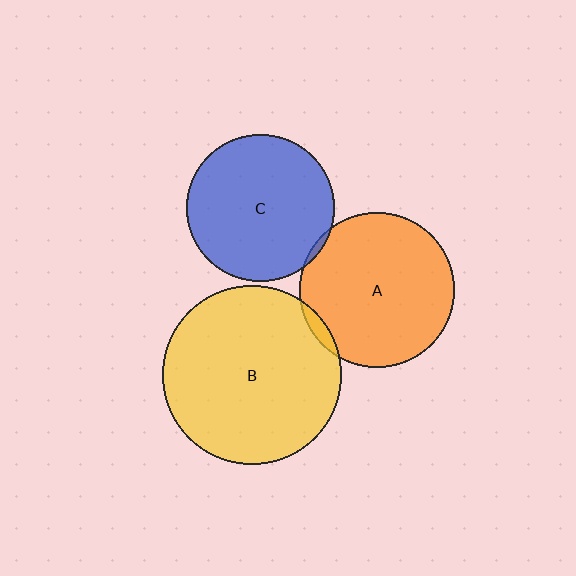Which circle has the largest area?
Circle B (yellow).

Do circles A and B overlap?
Yes.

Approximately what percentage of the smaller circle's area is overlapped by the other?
Approximately 5%.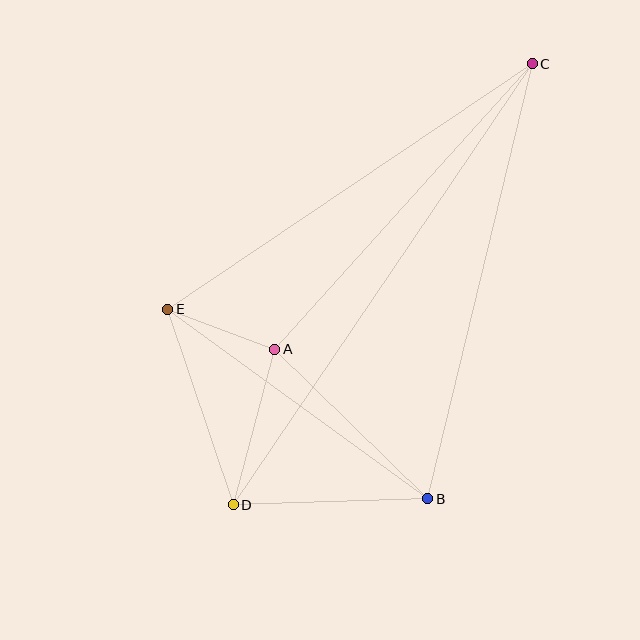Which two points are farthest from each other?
Points C and D are farthest from each other.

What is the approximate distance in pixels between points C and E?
The distance between C and E is approximately 440 pixels.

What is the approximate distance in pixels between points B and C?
The distance between B and C is approximately 448 pixels.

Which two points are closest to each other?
Points A and E are closest to each other.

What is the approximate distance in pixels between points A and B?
The distance between A and B is approximately 214 pixels.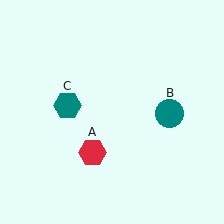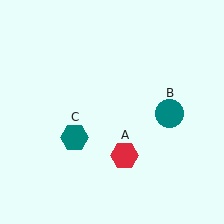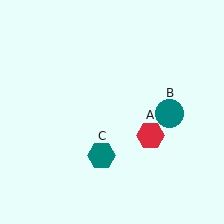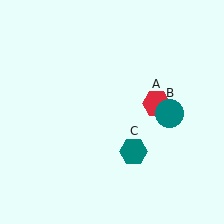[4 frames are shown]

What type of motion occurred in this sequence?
The red hexagon (object A), teal hexagon (object C) rotated counterclockwise around the center of the scene.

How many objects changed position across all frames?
2 objects changed position: red hexagon (object A), teal hexagon (object C).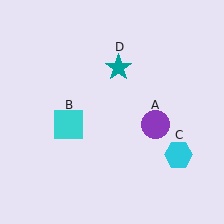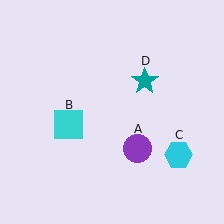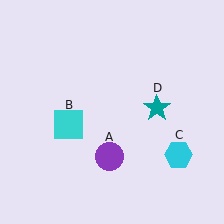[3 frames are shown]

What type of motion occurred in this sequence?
The purple circle (object A), teal star (object D) rotated clockwise around the center of the scene.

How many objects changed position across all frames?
2 objects changed position: purple circle (object A), teal star (object D).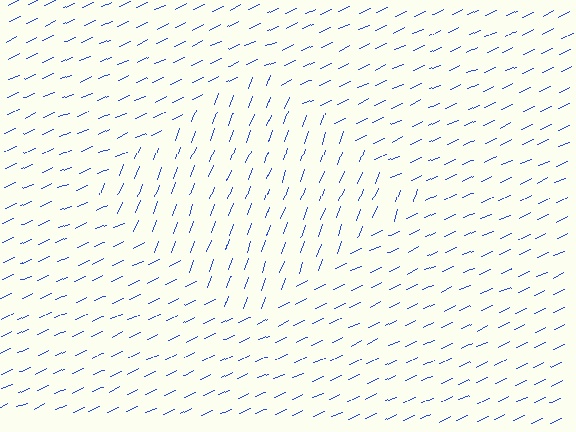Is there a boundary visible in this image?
Yes, there is a texture boundary formed by a change in line orientation.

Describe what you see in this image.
The image is filled with small blue line segments. A diamond region in the image has lines oriented differently from the surrounding lines, creating a visible texture boundary.